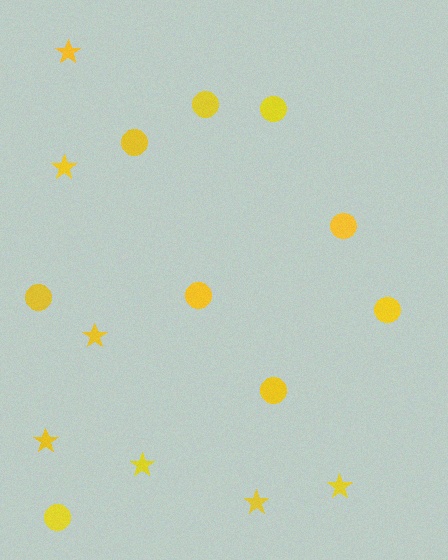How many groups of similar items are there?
There are 2 groups: one group of stars (7) and one group of circles (9).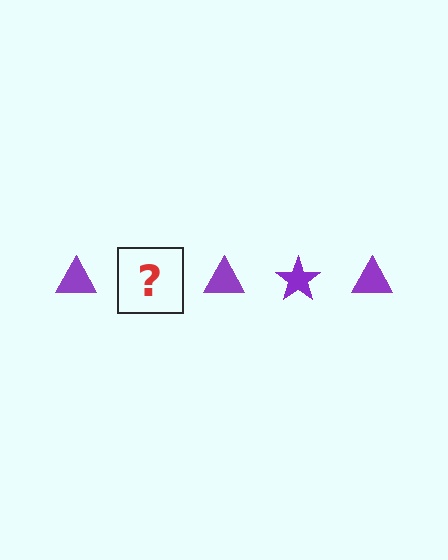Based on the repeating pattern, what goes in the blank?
The blank should be a purple star.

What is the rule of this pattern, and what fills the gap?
The rule is that the pattern cycles through triangle, star shapes in purple. The gap should be filled with a purple star.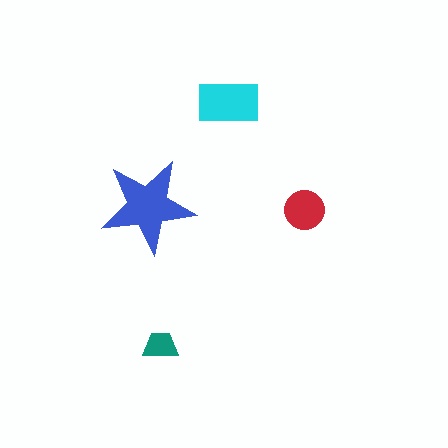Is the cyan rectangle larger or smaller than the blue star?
Smaller.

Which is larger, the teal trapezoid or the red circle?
The red circle.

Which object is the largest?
The blue star.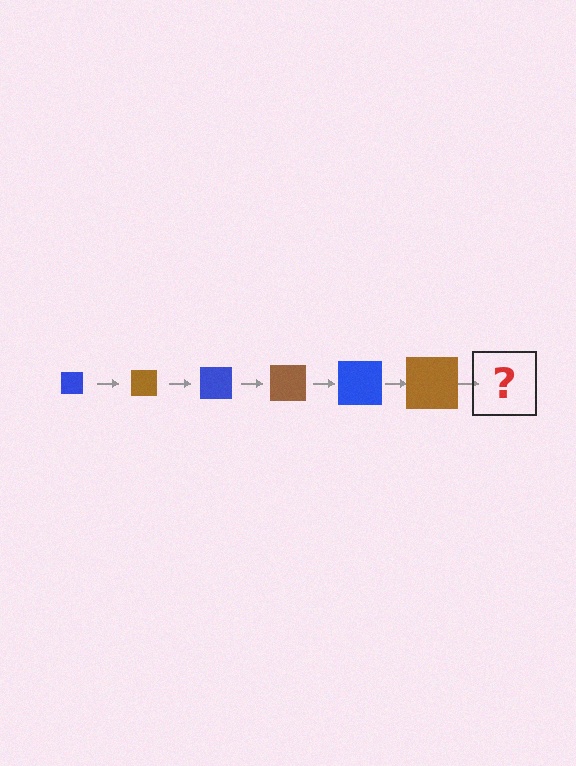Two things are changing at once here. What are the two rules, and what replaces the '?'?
The two rules are that the square grows larger each step and the color cycles through blue and brown. The '?' should be a blue square, larger than the previous one.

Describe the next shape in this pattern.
It should be a blue square, larger than the previous one.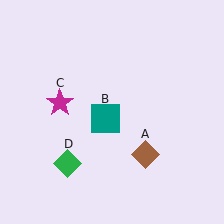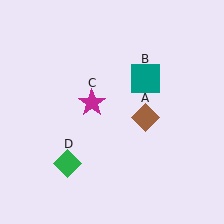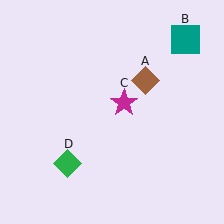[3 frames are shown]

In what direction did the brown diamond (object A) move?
The brown diamond (object A) moved up.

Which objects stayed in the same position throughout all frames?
Green diamond (object D) remained stationary.